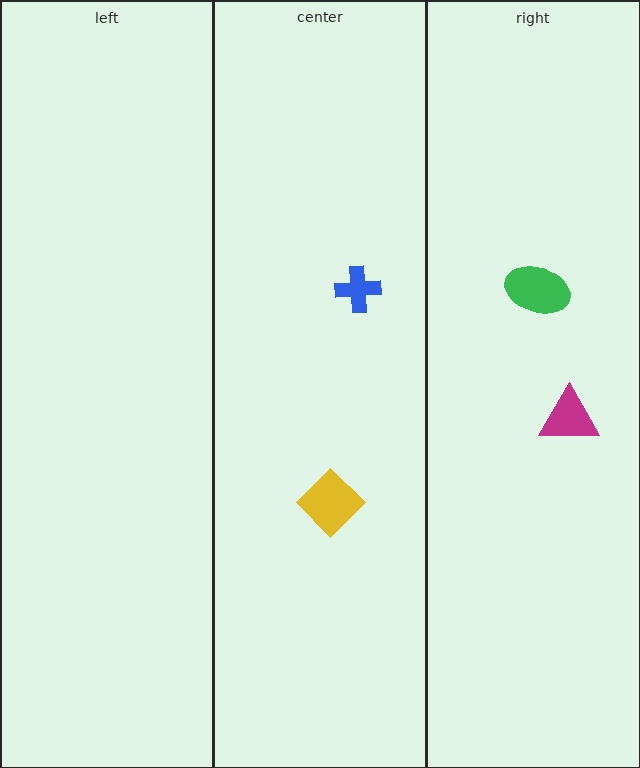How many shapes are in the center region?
2.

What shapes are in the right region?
The magenta triangle, the green ellipse.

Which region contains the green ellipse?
The right region.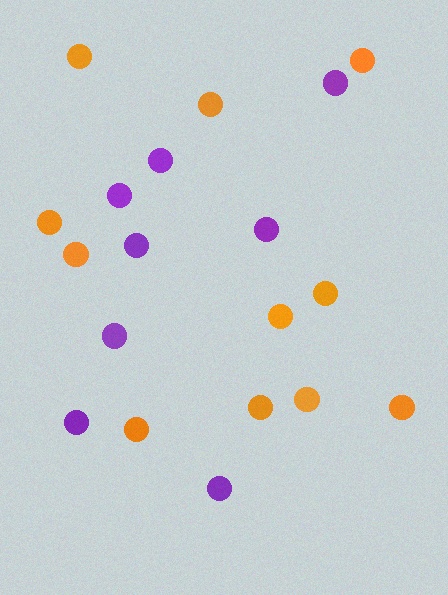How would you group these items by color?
There are 2 groups: one group of orange circles (11) and one group of purple circles (8).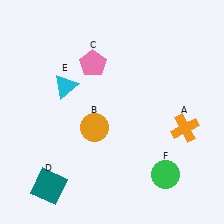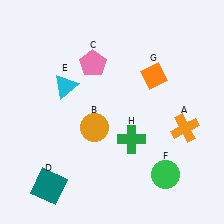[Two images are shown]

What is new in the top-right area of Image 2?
An orange diamond (G) was added in the top-right area of Image 2.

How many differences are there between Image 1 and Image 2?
There are 2 differences between the two images.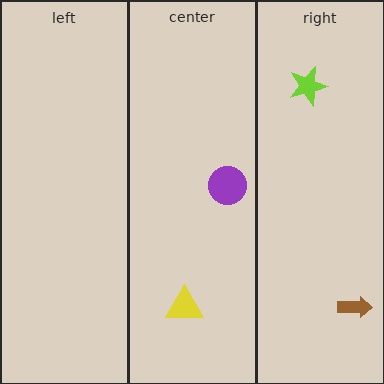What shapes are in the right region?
The lime star, the brown arrow.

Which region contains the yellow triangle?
The center region.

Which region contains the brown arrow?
The right region.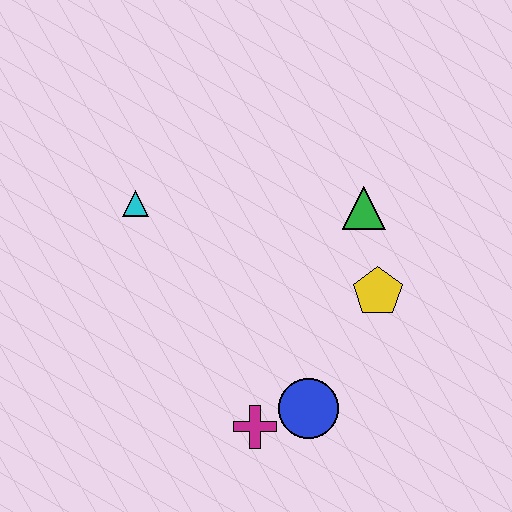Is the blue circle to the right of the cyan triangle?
Yes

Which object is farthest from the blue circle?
The cyan triangle is farthest from the blue circle.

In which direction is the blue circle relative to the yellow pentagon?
The blue circle is below the yellow pentagon.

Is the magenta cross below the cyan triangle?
Yes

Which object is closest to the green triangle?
The yellow pentagon is closest to the green triangle.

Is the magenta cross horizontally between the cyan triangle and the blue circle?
Yes